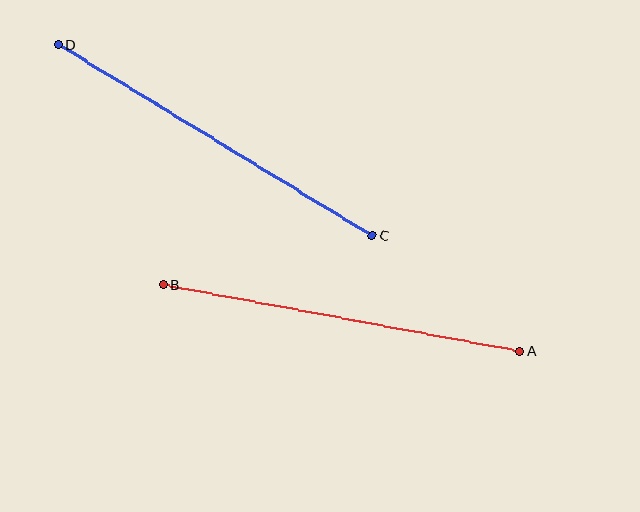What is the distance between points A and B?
The distance is approximately 362 pixels.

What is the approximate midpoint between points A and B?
The midpoint is at approximately (342, 318) pixels.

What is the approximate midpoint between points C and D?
The midpoint is at approximately (215, 140) pixels.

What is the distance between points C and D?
The distance is approximately 368 pixels.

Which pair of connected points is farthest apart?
Points C and D are farthest apart.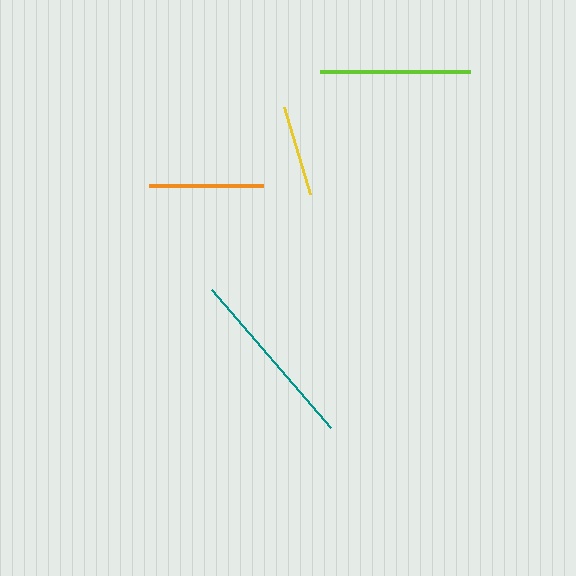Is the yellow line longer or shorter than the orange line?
The orange line is longer than the yellow line.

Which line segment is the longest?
The teal line is the longest at approximately 181 pixels.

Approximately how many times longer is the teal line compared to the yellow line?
The teal line is approximately 2.0 times the length of the yellow line.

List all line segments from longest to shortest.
From longest to shortest: teal, lime, orange, yellow.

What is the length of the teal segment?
The teal segment is approximately 181 pixels long.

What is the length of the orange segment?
The orange segment is approximately 115 pixels long.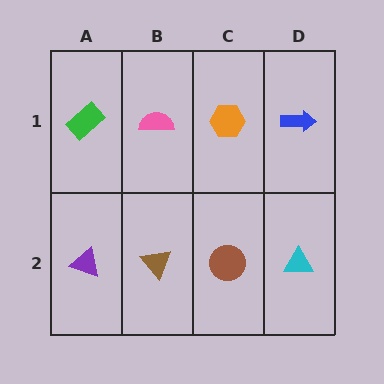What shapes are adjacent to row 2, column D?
A blue arrow (row 1, column D), a brown circle (row 2, column C).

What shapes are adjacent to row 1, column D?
A cyan triangle (row 2, column D), an orange hexagon (row 1, column C).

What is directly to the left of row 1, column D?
An orange hexagon.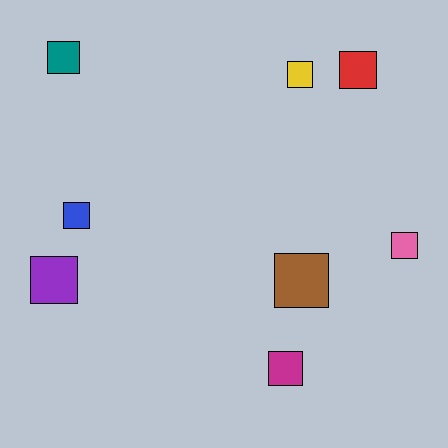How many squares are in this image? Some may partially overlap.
There are 8 squares.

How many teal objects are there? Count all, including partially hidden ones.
There is 1 teal object.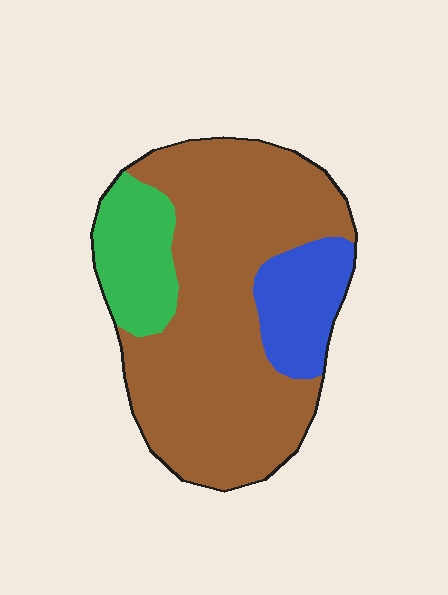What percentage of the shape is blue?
Blue takes up less than a quarter of the shape.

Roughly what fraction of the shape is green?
Green takes up less than a sixth of the shape.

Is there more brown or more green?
Brown.